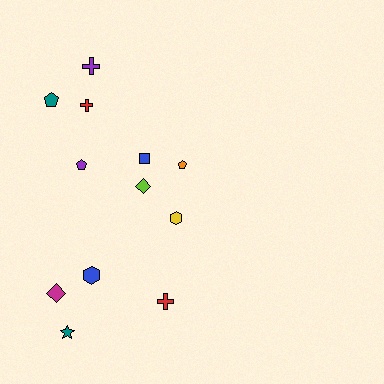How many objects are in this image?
There are 12 objects.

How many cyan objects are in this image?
There are no cyan objects.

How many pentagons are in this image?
There are 3 pentagons.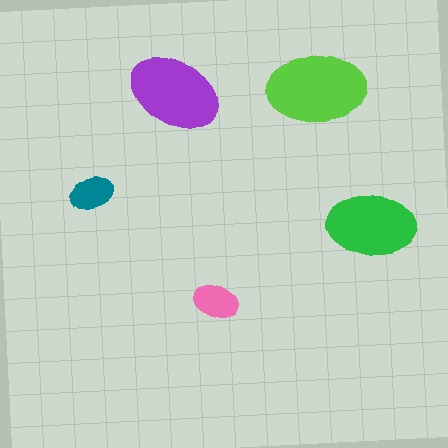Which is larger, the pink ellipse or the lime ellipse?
The lime one.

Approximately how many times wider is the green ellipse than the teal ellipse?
About 2 times wider.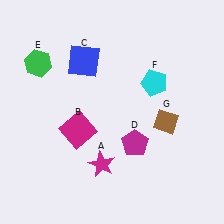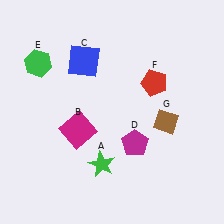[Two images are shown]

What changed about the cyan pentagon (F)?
In Image 1, F is cyan. In Image 2, it changed to red.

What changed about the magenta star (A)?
In Image 1, A is magenta. In Image 2, it changed to green.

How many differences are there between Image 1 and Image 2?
There are 2 differences between the two images.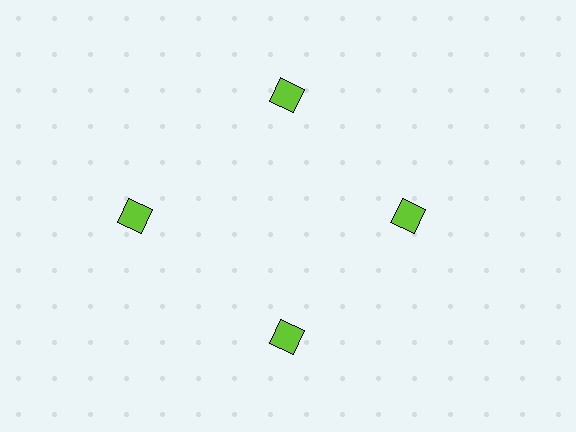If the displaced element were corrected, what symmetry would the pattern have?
It would have 4-fold rotational symmetry — the pattern would map onto itself every 90 degrees.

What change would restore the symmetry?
The symmetry would be restored by moving it inward, back onto the ring so that all 4 diamonds sit at equal angles and equal distance from the center.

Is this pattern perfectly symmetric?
No. The 4 lime diamonds are arranged in a ring, but one element near the 9 o'clock position is pushed outward from the center, breaking the 4-fold rotational symmetry.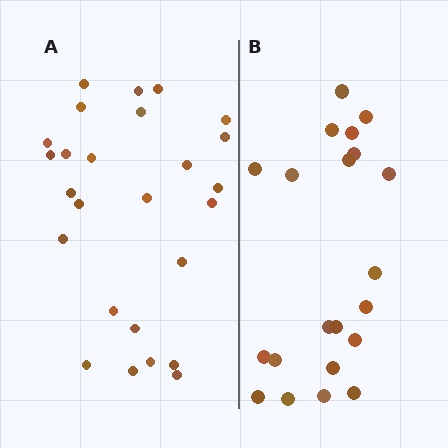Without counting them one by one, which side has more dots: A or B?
Region A (the left region) has more dots.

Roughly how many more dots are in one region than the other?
Region A has about 5 more dots than region B.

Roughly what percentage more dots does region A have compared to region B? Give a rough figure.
About 25% more.